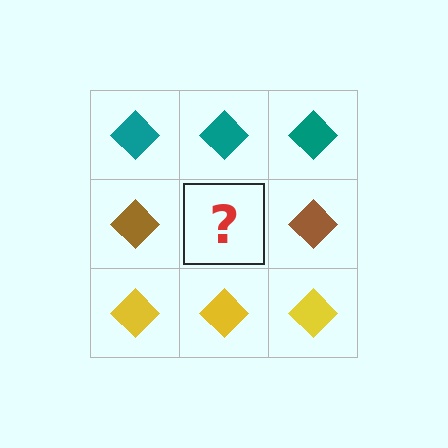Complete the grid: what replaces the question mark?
The question mark should be replaced with a brown diamond.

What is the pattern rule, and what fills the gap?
The rule is that each row has a consistent color. The gap should be filled with a brown diamond.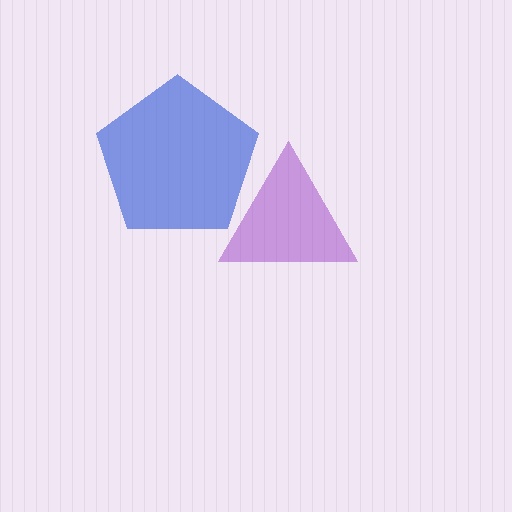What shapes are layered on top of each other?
The layered shapes are: a blue pentagon, a purple triangle.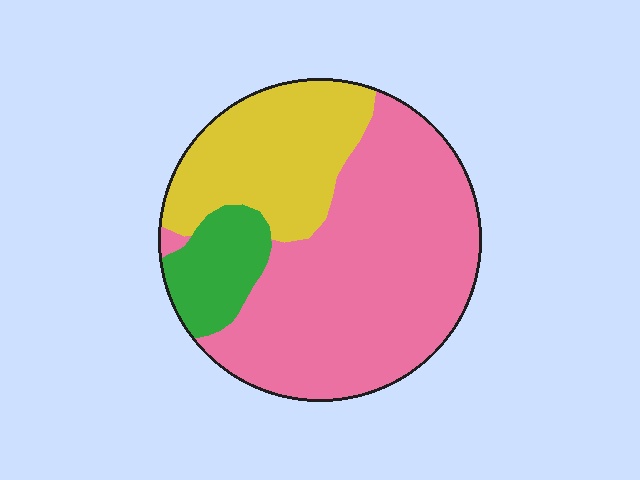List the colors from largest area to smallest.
From largest to smallest: pink, yellow, green.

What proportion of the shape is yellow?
Yellow takes up about one quarter (1/4) of the shape.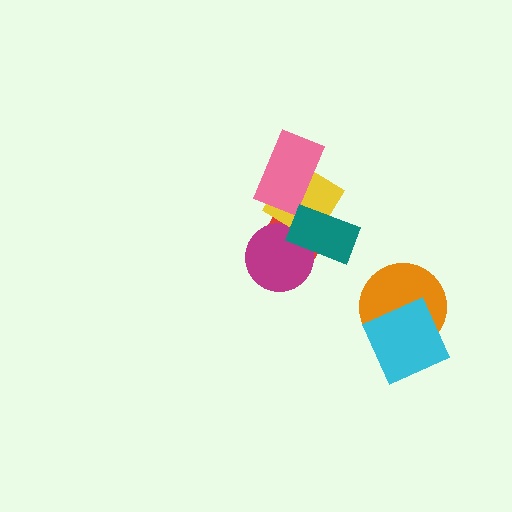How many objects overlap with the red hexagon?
3 objects overlap with the red hexagon.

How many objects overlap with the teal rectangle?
3 objects overlap with the teal rectangle.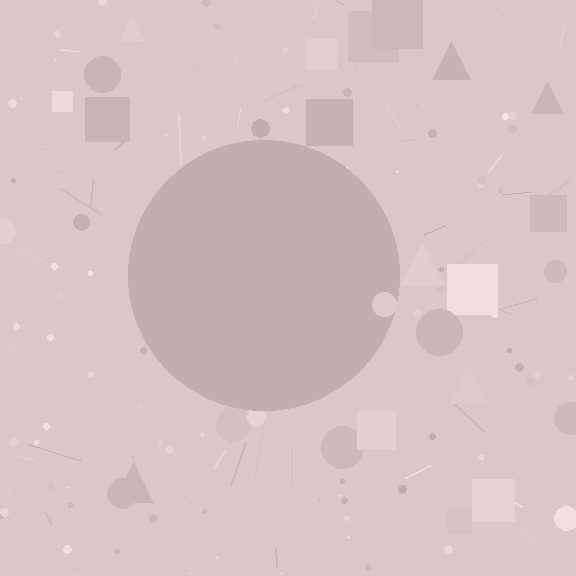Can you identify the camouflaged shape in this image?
The camouflaged shape is a circle.